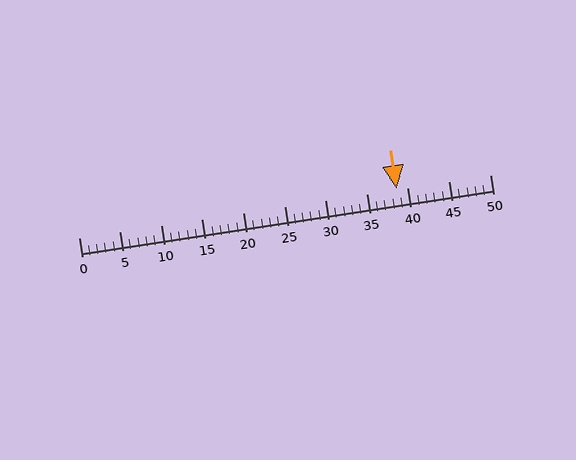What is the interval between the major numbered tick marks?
The major tick marks are spaced 5 units apart.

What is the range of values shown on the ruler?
The ruler shows values from 0 to 50.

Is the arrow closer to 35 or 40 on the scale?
The arrow is closer to 40.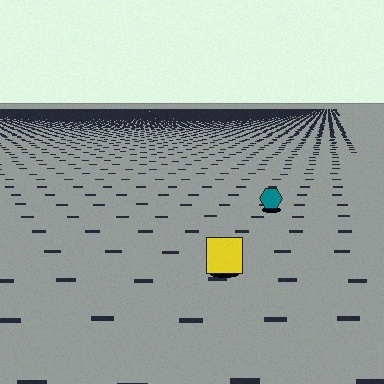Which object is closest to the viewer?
The yellow square is closest. The texture marks near it are larger and more spread out.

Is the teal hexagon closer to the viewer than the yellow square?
No. The yellow square is closer — you can tell from the texture gradient: the ground texture is coarser near it.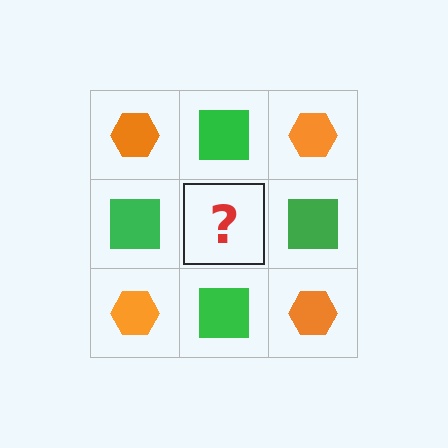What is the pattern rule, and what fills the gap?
The rule is that it alternates orange hexagon and green square in a checkerboard pattern. The gap should be filled with an orange hexagon.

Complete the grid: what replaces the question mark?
The question mark should be replaced with an orange hexagon.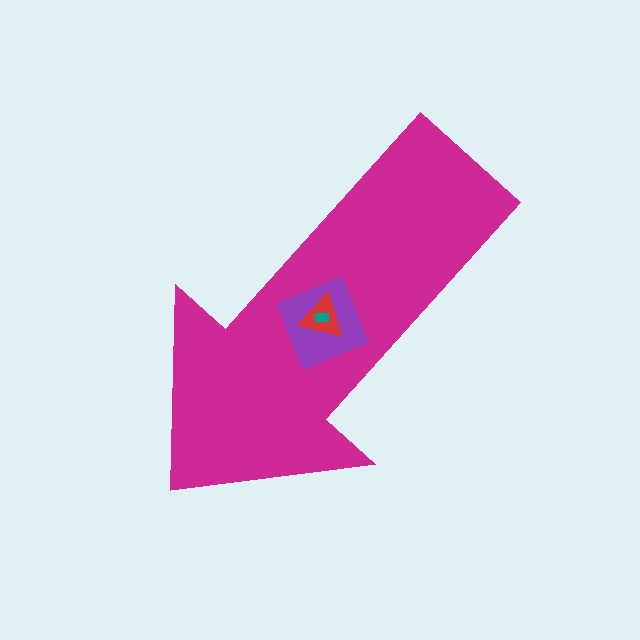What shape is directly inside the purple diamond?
The red triangle.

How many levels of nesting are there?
4.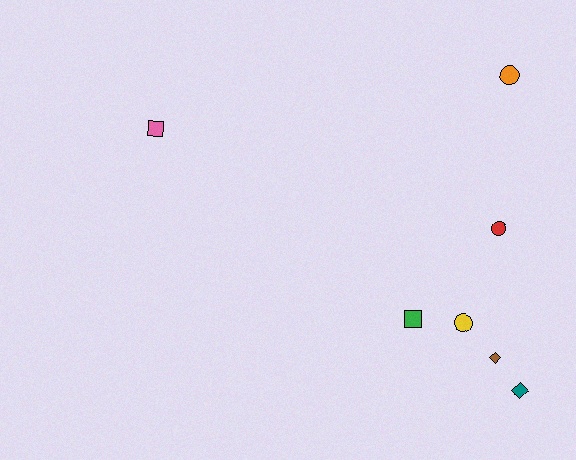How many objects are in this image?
There are 7 objects.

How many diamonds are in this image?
There are 2 diamonds.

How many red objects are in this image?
There is 1 red object.